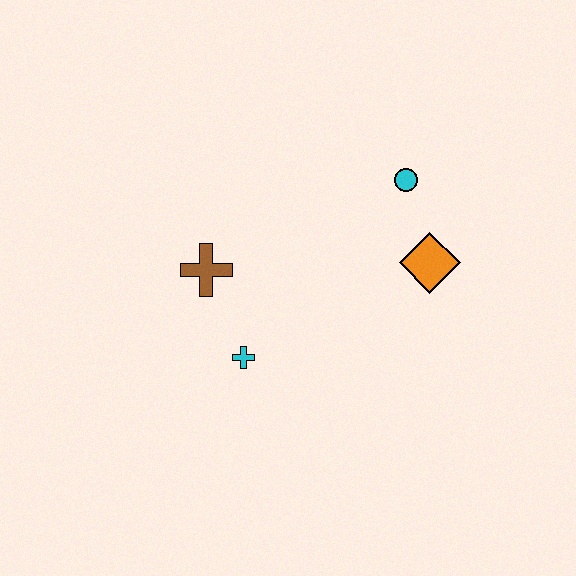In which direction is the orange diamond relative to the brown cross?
The orange diamond is to the right of the brown cross.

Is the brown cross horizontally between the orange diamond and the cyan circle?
No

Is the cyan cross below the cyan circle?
Yes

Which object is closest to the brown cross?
The cyan cross is closest to the brown cross.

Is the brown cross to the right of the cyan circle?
No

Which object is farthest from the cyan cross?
The cyan circle is farthest from the cyan cross.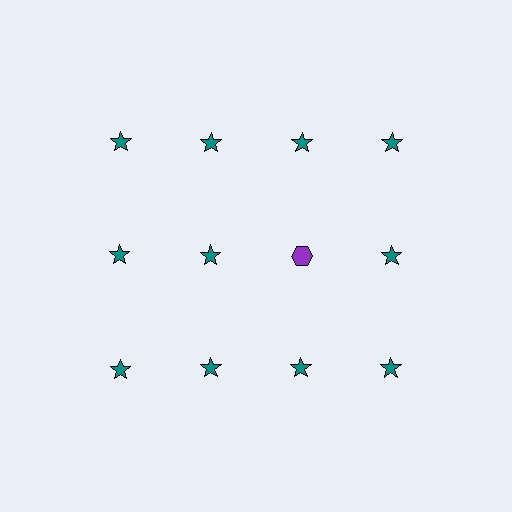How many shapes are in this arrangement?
There are 12 shapes arranged in a grid pattern.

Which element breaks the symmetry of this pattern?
The purple hexagon in the second row, center column breaks the symmetry. All other shapes are teal stars.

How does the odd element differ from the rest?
It differs in both color (purple instead of teal) and shape (hexagon instead of star).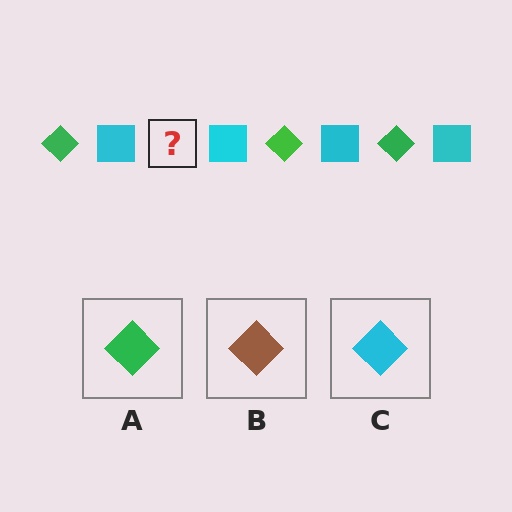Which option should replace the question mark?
Option A.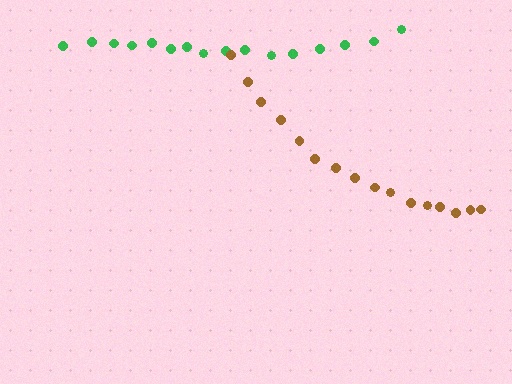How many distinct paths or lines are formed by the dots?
There are 2 distinct paths.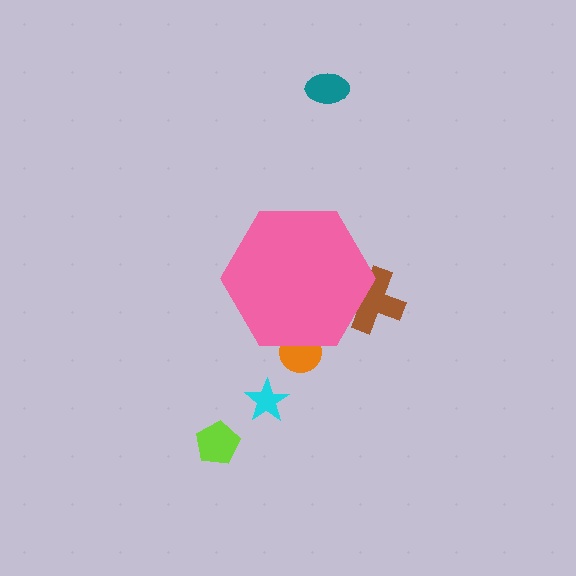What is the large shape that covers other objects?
A pink hexagon.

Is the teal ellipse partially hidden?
No, the teal ellipse is fully visible.